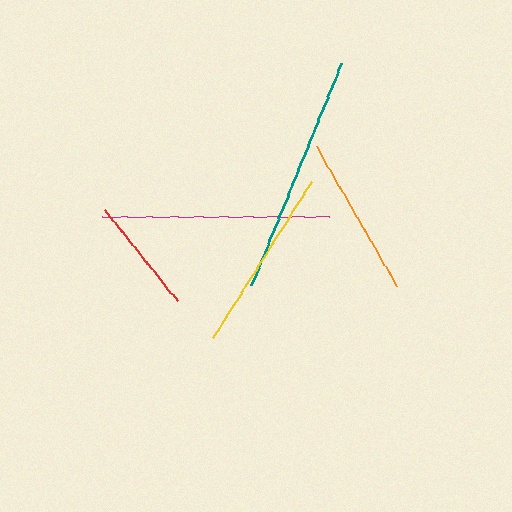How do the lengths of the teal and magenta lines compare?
The teal and magenta lines are approximately the same length.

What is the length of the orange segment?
The orange segment is approximately 161 pixels long.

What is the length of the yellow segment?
The yellow segment is approximately 185 pixels long.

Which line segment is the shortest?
The red line is the shortest at approximately 117 pixels.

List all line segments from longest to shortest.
From longest to shortest: teal, magenta, yellow, orange, red.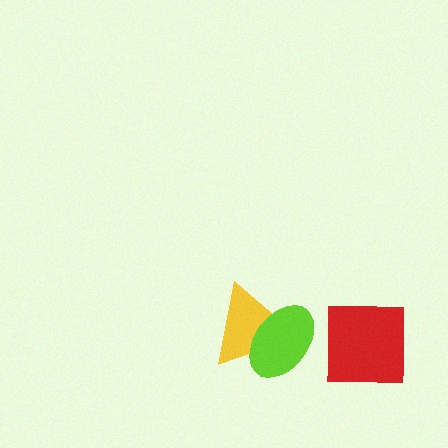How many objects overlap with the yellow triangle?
1 object overlaps with the yellow triangle.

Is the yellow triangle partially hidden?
Yes, it is partially covered by another shape.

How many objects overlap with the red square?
0 objects overlap with the red square.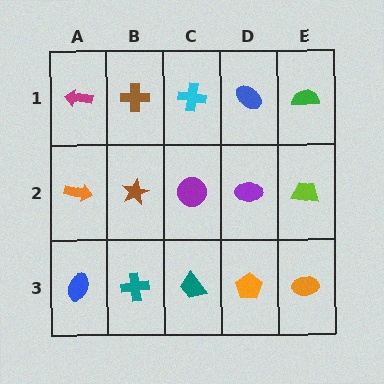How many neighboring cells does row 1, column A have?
2.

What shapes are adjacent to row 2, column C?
A cyan cross (row 1, column C), a teal trapezoid (row 3, column C), a brown star (row 2, column B), a purple ellipse (row 2, column D).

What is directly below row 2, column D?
An orange pentagon.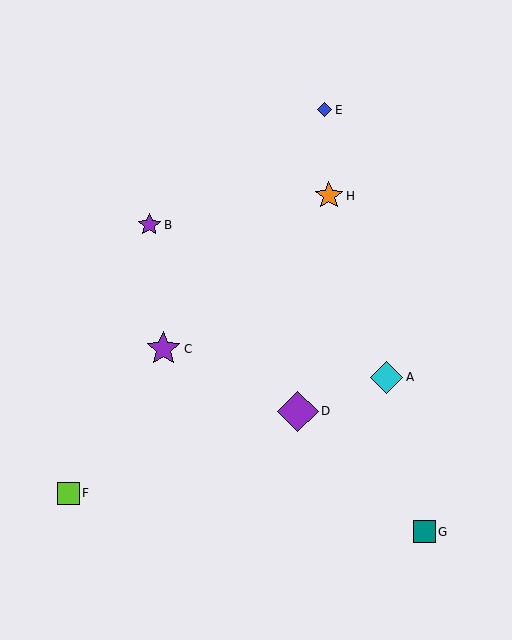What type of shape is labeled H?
Shape H is an orange star.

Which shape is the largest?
The purple diamond (labeled D) is the largest.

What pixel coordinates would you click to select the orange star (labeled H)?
Click at (329, 196) to select the orange star H.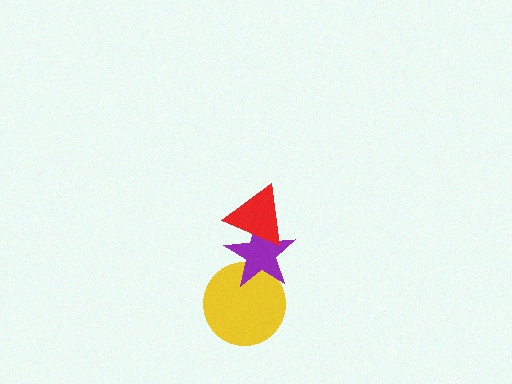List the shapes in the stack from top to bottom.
From top to bottom: the red triangle, the purple star, the yellow circle.